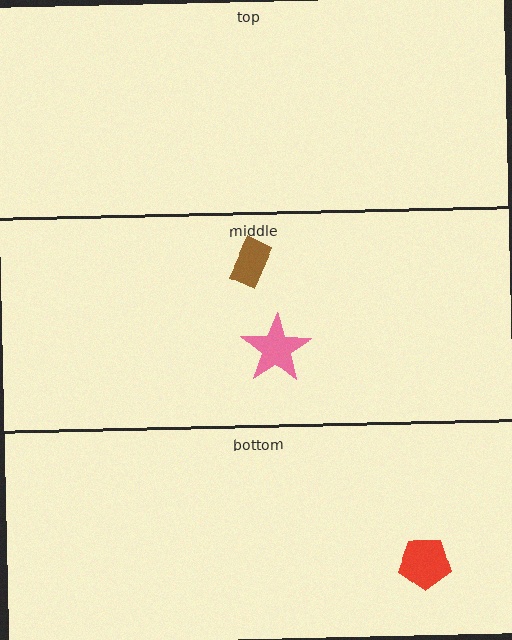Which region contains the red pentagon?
The bottom region.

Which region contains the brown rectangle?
The middle region.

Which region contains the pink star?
The middle region.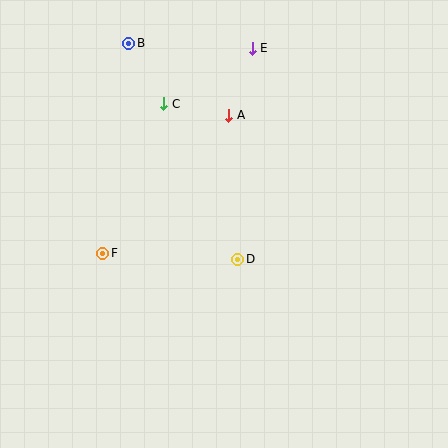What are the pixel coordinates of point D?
Point D is at (238, 259).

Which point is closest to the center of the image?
Point D at (238, 259) is closest to the center.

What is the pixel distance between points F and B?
The distance between F and B is 211 pixels.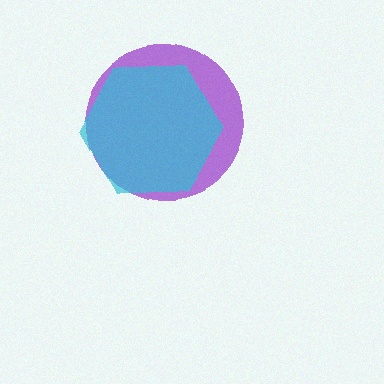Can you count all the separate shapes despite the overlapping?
Yes, there are 2 separate shapes.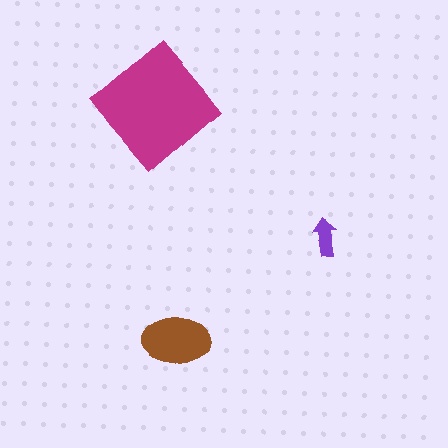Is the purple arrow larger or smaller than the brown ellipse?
Smaller.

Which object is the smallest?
The purple arrow.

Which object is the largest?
The magenta diamond.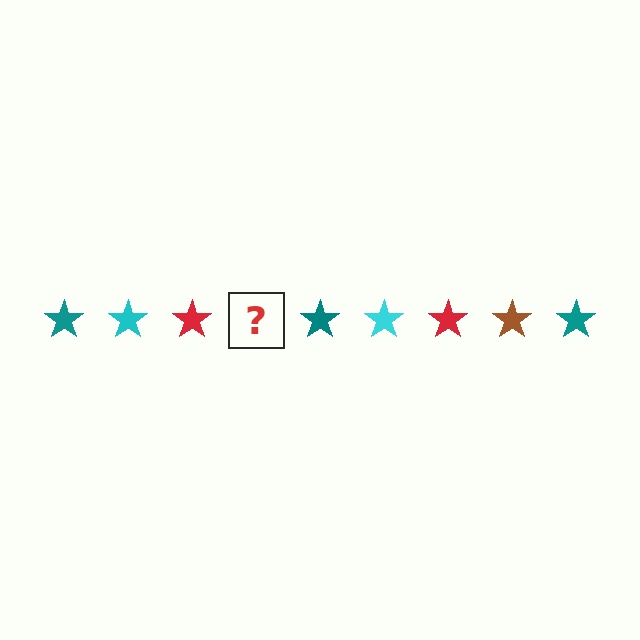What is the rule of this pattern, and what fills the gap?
The rule is that the pattern cycles through teal, cyan, red, brown stars. The gap should be filled with a brown star.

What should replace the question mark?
The question mark should be replaced with a brown star.